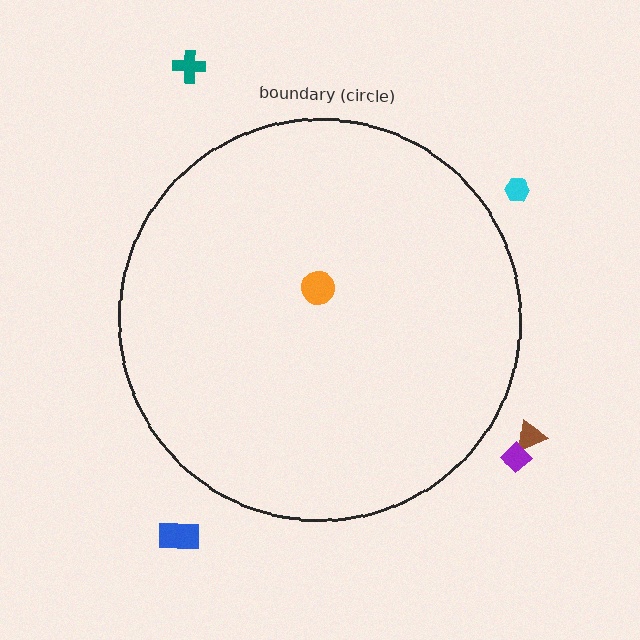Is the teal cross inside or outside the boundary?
Outside.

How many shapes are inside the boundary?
1 inside, 5 outside.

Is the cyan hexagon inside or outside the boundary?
Outside.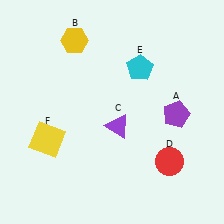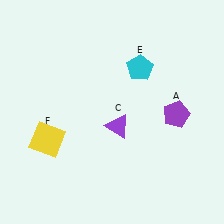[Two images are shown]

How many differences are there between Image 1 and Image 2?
There are 2 differences between the two images.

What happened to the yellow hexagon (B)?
The yellow hexagon (B) was removed in Image 2. It was in the top-left area of Image 1.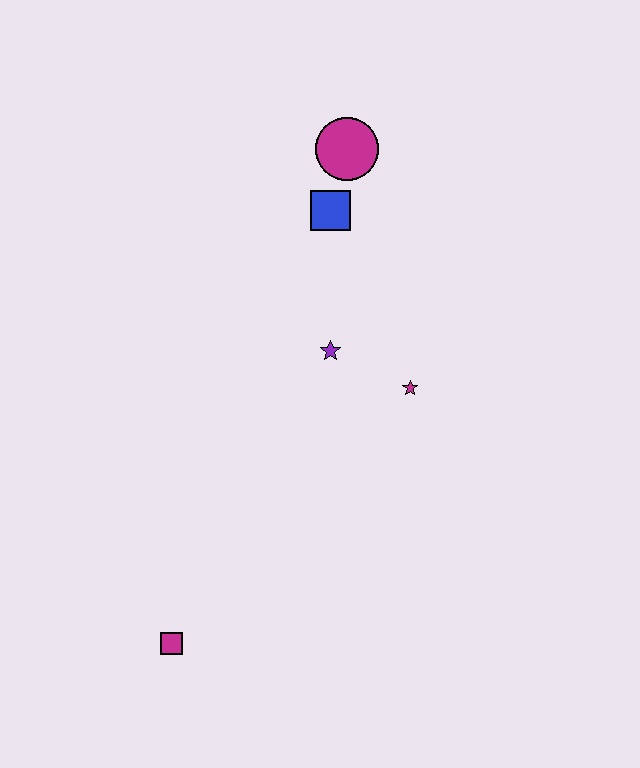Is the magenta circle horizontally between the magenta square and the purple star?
No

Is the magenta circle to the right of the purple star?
Yes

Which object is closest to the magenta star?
The purple star is closest to the magenta star.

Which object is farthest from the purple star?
The magenta square is farthest from the purple star.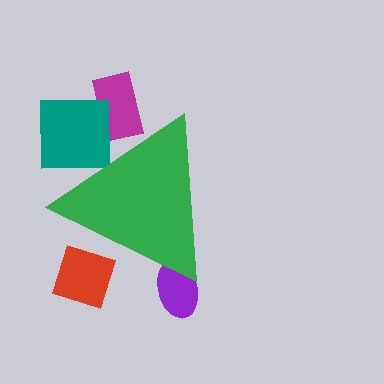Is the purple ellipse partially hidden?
Yes, the purple ellipse is partially hidden behind the green triangle.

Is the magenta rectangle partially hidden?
Yes, the magenta rectangle is partially hidden behind the green triangle.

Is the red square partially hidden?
Yes, the red square is partially hidden behind the green triangle.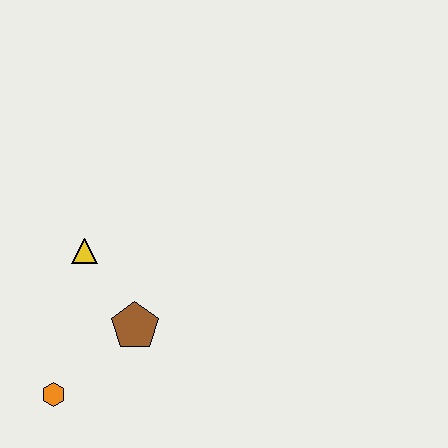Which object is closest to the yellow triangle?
The brown pentagon is closest to the yellow triangle.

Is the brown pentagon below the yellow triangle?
Yes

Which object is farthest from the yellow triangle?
The orange hexagon is farthest from the yellow triangle.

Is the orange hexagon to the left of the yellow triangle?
Yes